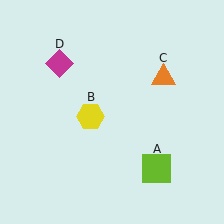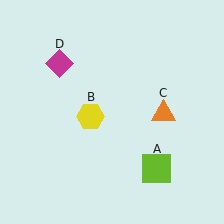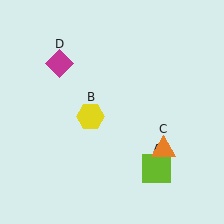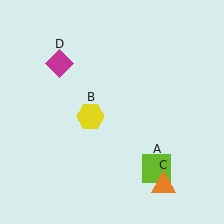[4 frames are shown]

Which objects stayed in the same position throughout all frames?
Lime square (object A) and yellow hexagon (object B) and magenta diamond (object D) remained stationary.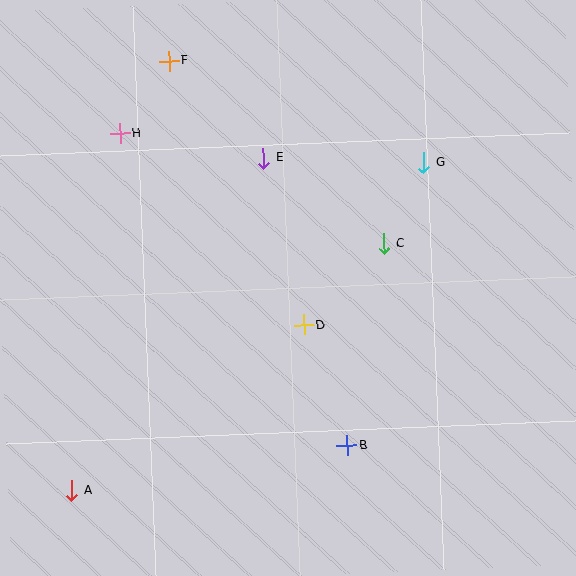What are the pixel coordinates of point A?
Point A is at (72, 491).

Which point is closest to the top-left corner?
Point H is closest to the top-left corner.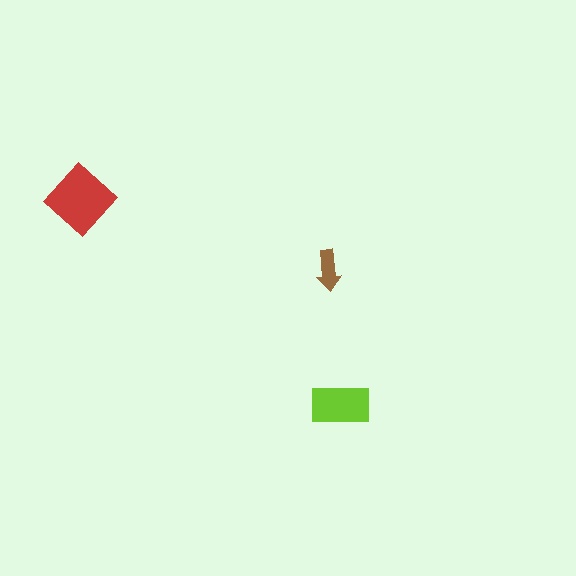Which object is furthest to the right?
The lime rectangle is rightmost.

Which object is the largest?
The red diamond.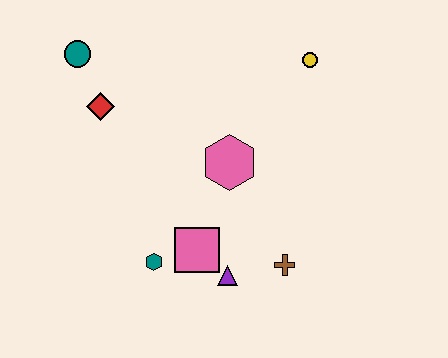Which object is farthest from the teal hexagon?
The yellow circle is farthest from the teal hexagon.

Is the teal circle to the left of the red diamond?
Yes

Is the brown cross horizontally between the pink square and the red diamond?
No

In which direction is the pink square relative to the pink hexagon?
The pink square is below the pink hexagon.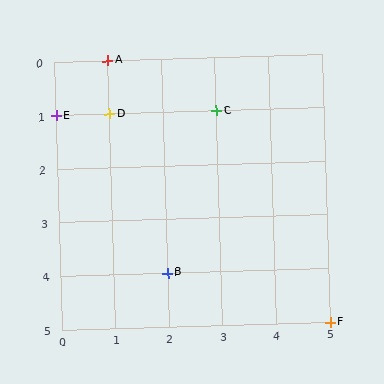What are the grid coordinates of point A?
Point A is at grid coordinates (1, 0).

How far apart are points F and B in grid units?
Points F and B are 3 columns and 1 row apart (about 3.2 grid units diagonally).